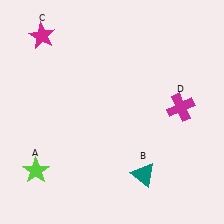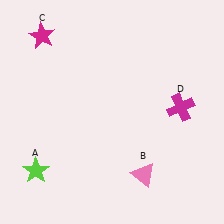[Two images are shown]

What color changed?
The triangle (B) changed from teal in Image 1 to pink in Image 2.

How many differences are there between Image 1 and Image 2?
There is 1 difference between the two images.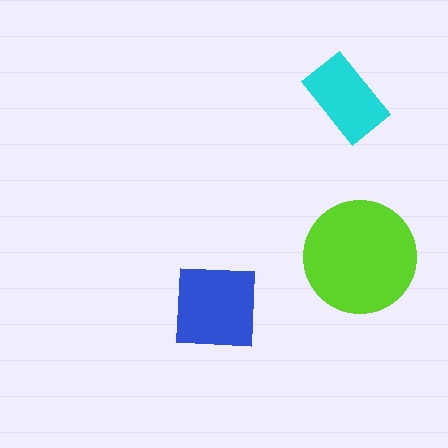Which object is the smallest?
The cyan rectangle.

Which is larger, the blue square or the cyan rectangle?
The blue square.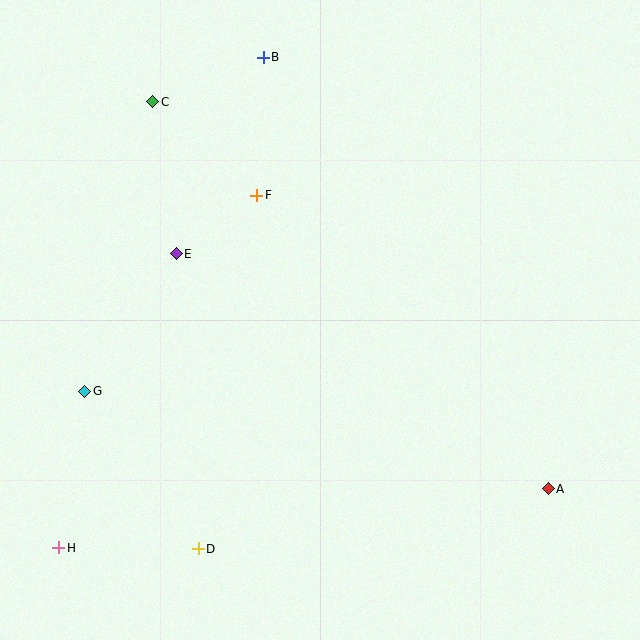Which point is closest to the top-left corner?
Point C is closest to the top-left corner.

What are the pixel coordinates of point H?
Point H is at (59, 548).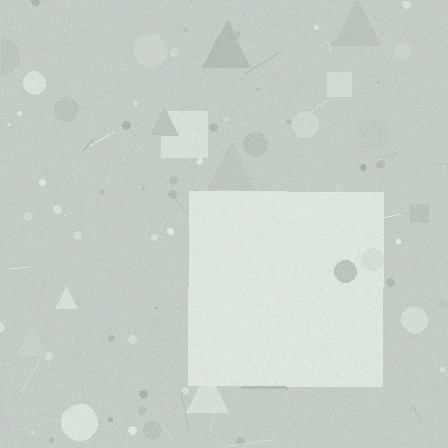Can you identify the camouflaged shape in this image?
The camouflaged shape is a square.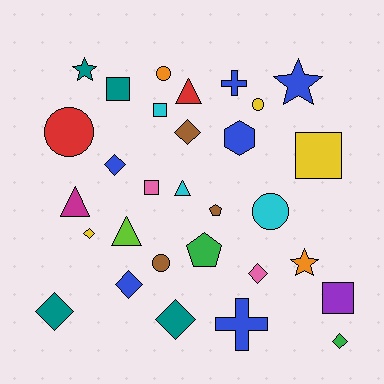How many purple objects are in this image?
There is 1 purple object.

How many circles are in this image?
There are 5 circles.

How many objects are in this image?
There are 30 objects.